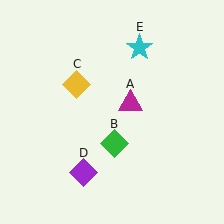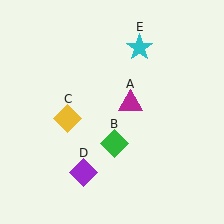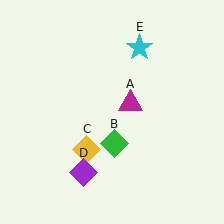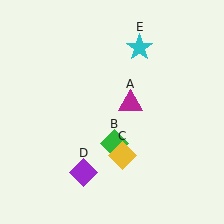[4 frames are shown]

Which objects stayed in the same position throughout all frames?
Magenta triangle (object A) and green diamond (object B) and purple diamond (object D) and cyan star (object E) remained stationary.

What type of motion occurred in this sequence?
The yellow diamond (object C) rotated counterclockwise around the center of the scene.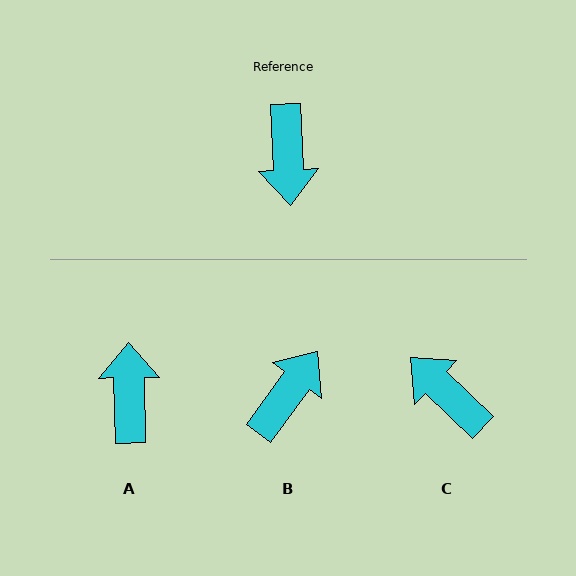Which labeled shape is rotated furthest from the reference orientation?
A, about 179 degrees away.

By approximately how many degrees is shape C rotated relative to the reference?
Approximately 136 degrees clockwise.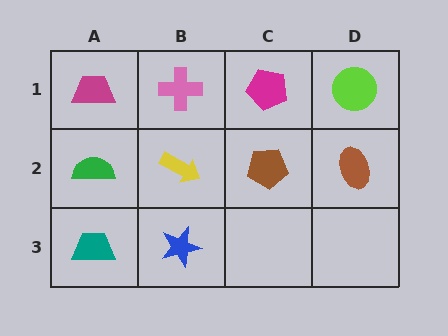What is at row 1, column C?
A magenta pentagon.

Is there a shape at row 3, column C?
No, that cell is empty.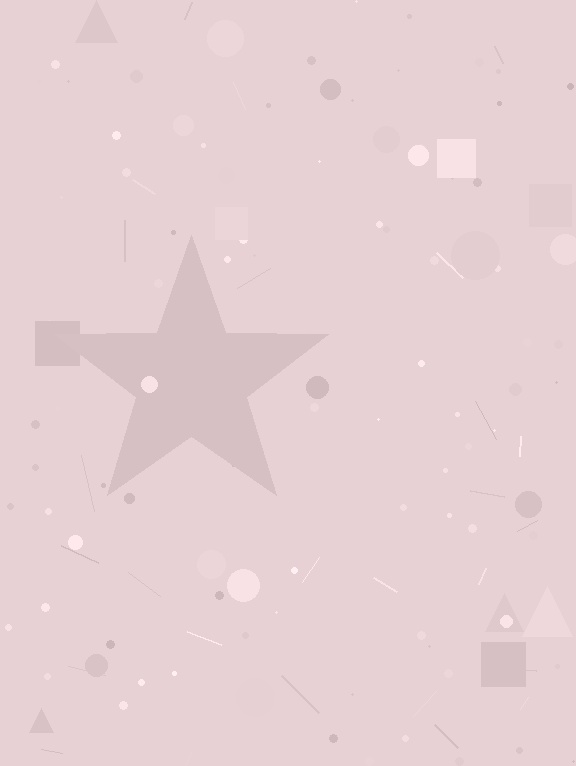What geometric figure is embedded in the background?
A star is embedded in the background.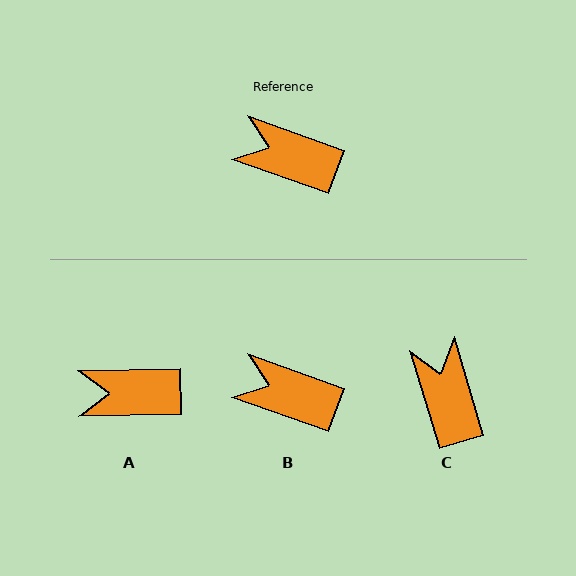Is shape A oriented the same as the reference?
No, it is off by about 21 degrees.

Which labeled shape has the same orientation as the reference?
B.